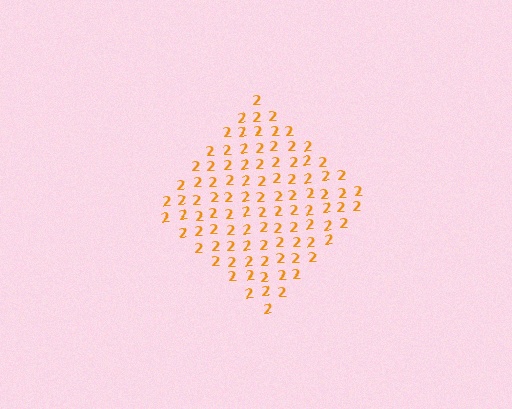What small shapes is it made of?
It is made of small digit 2's.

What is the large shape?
The large shape is a diamond.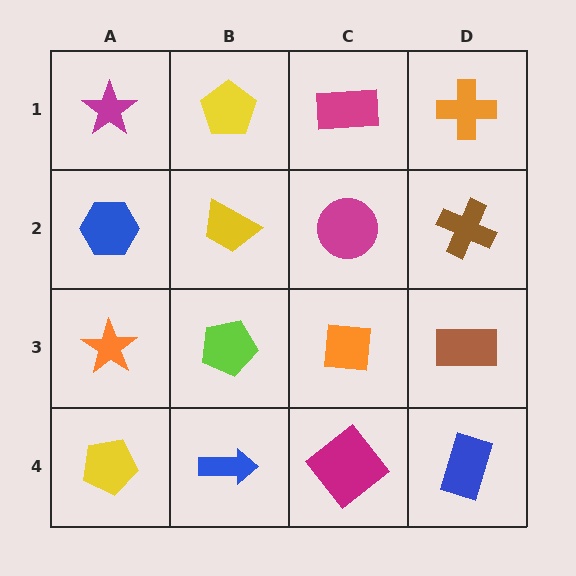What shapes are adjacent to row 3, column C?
A magenta circle (row 2, column C), a magenta diamond (row 4, column C), a lime pentagon (row 3, column B), a brown rectangle (row 3, column D).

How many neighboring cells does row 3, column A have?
3.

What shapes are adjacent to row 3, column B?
A yellow trapezoid (row 2, column B), a blue arrow (row 4, column B), an orange star (row 3, column A), an orange square (row 3, column C).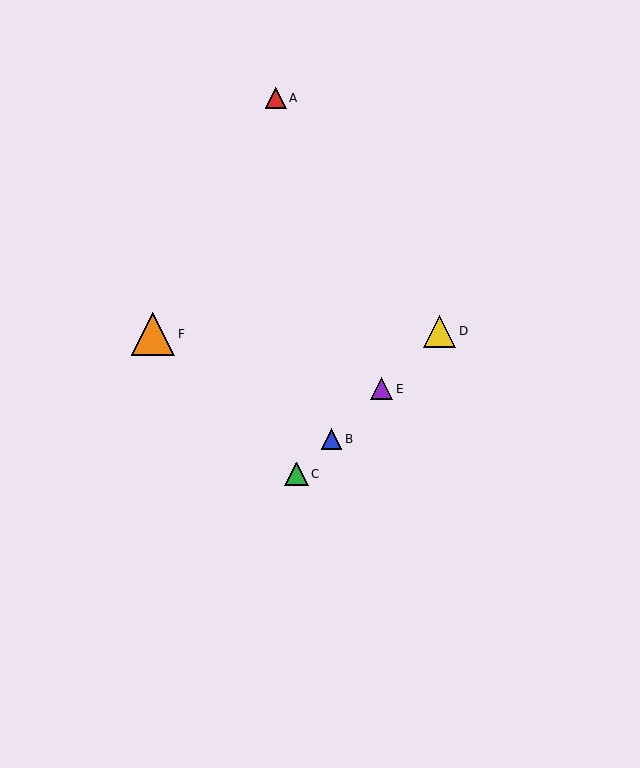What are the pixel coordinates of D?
Object D is at (439, 331).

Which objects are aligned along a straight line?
Objects B, C, D, E are aligned along a straight line.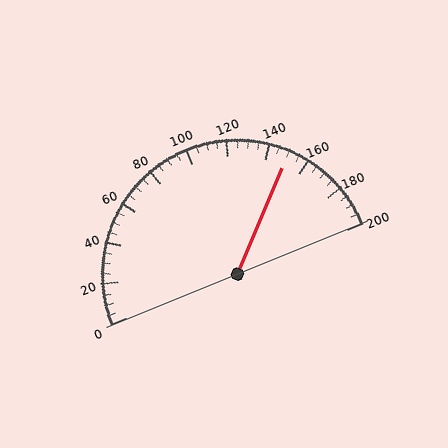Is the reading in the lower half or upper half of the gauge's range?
The reading is in the upper half of the range (0 to 200).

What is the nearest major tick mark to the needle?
The nearest major tick mark is 160.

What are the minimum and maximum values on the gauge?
The gauge ranges from 0 to 200.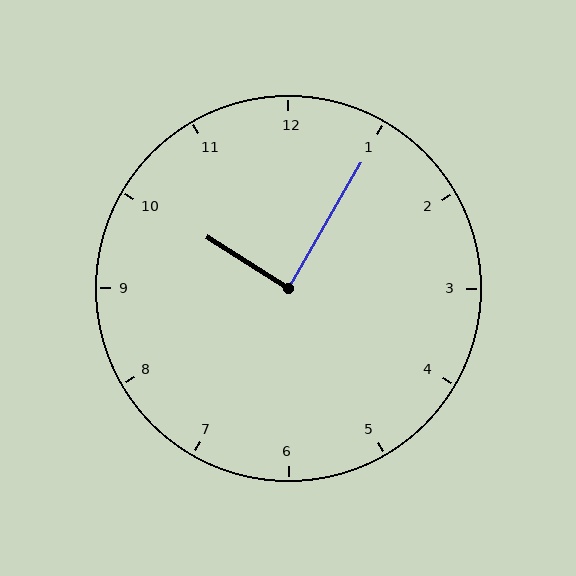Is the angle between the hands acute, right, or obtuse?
It is right.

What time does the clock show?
10:05.